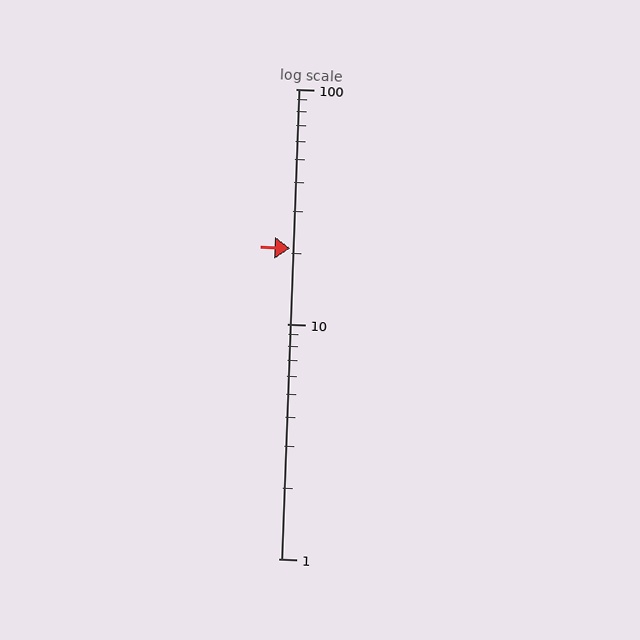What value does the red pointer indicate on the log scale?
The pointer indicates approximately 21.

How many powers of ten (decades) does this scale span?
The scale spans 2 decades, from 1 to 100.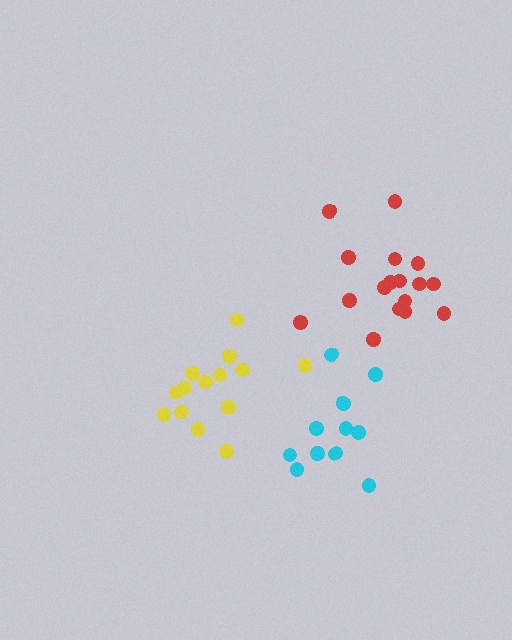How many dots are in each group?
Group 1: 14 dots, Group 2: 11 dots, Group 3: 17 dots (42 total).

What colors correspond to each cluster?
The clusters are colored: yellow, cyan, red.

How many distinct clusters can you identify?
There are 3 distinct clusters.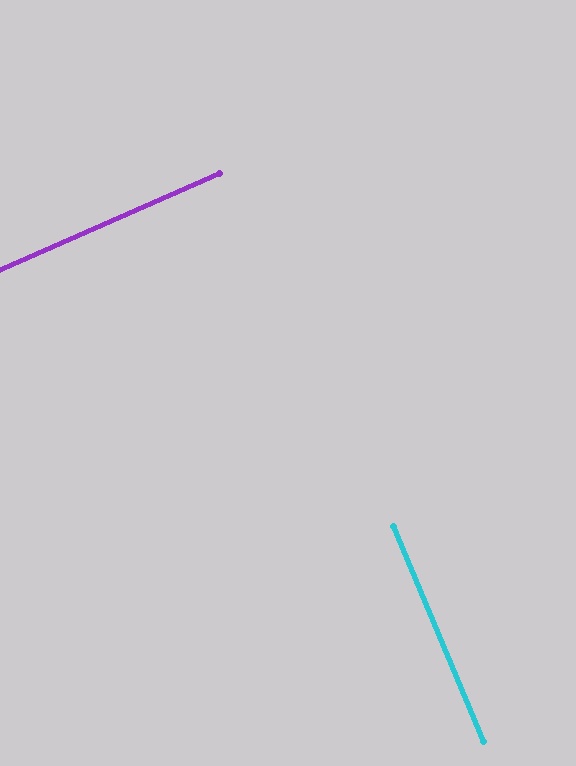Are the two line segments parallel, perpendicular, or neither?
Perpendicular — they meet at approximately 89°.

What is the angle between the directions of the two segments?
Approximately 89 degrees.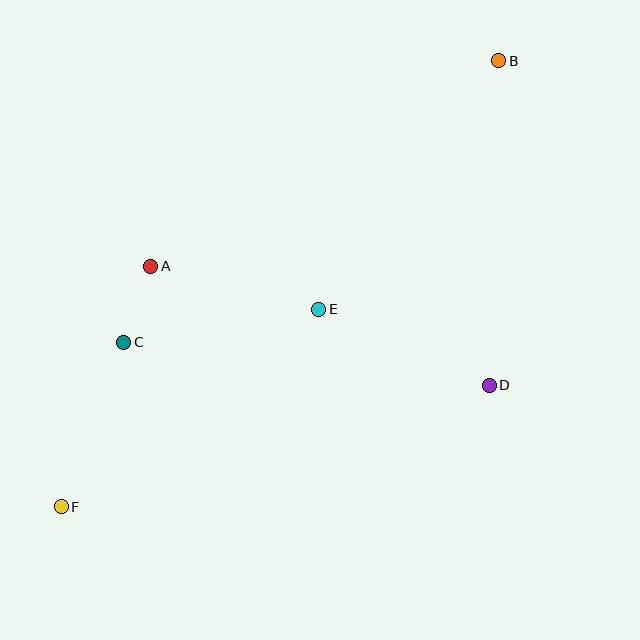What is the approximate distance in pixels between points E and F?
The distance between E and F is approximately 325 pixels.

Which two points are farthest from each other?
Points B and F are farthest from each other.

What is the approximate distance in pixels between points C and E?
The distance between C and E is approximately 198 pixels.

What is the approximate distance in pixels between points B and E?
The distance between B and E is approximately 307 pixels.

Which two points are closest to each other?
Points A and C are closest to each other.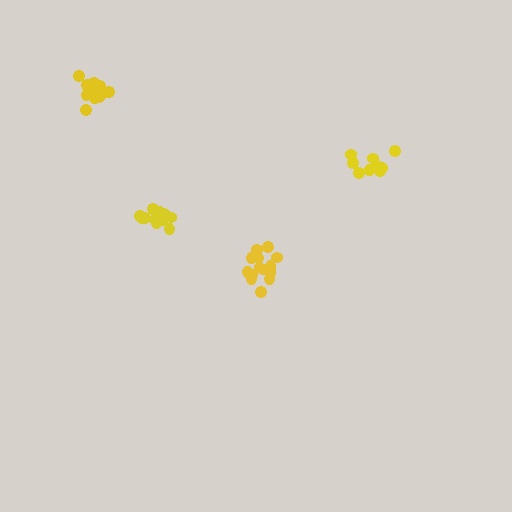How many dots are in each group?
Group 1: 11 dots, Group 2: 10 dots, Group 3: 15 dots, Group 4: 16 dots (52 total).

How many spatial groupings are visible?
There are 4 spatial groupings.